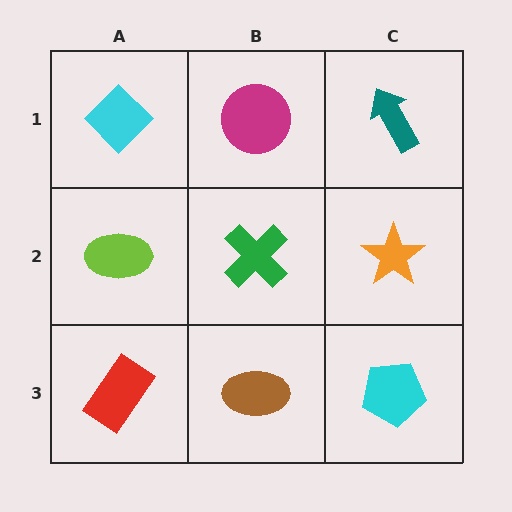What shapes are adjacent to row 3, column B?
A green cross (row 2, column B), a red rectangle (row 3, column A), a cyan pentagon (row 3, column C).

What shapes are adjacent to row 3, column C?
An orange star (row 2, column C), a brown ellipse (row 3, column B).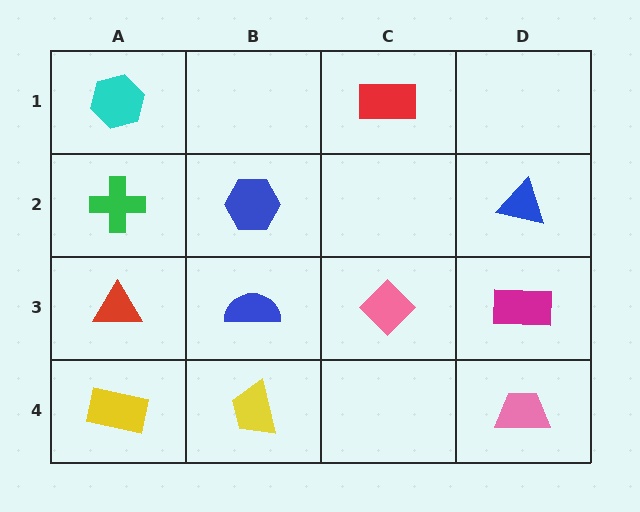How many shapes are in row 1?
2 shapes.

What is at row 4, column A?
A yellow rectangle.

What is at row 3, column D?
A magenta rectangle.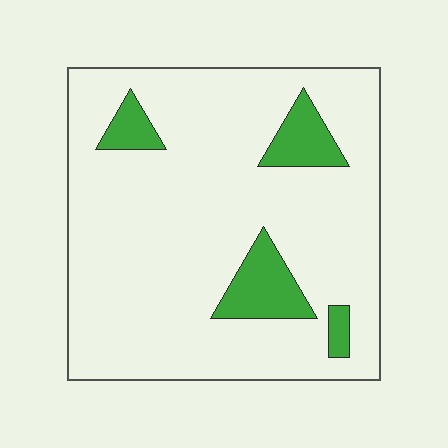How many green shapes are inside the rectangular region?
4.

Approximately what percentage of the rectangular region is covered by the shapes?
Approximately 10%.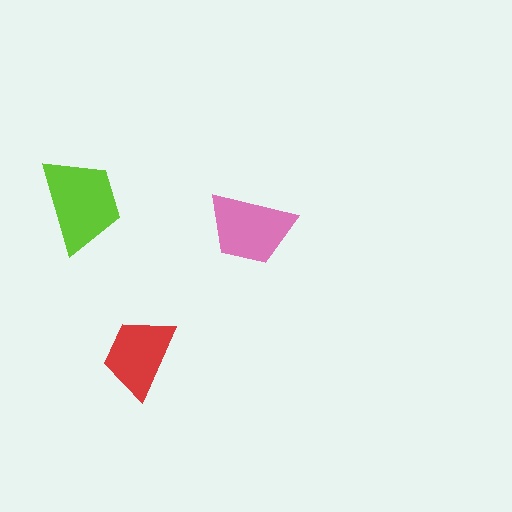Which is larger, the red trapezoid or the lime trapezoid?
The lime one.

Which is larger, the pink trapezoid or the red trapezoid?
The pink one.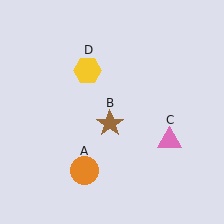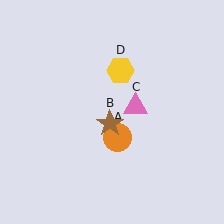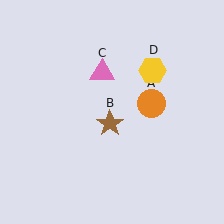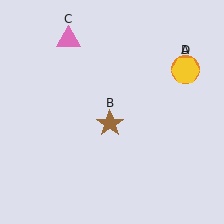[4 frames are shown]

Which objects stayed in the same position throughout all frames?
Brown star (object B) remained stationary.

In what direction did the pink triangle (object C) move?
The pink triangle (object C) moved up and to the left.